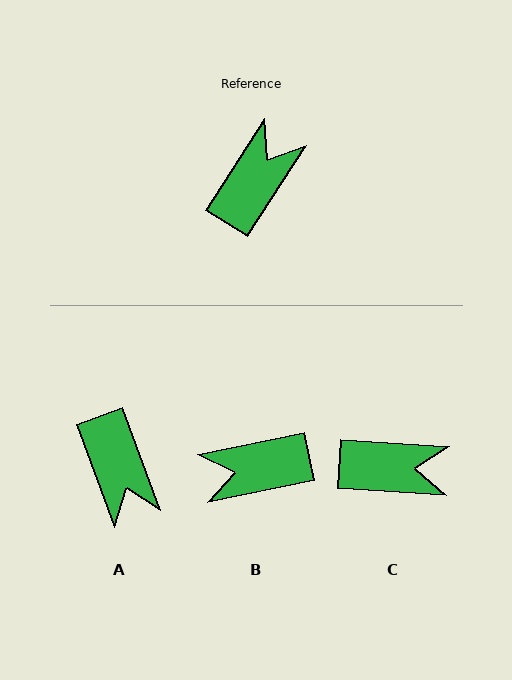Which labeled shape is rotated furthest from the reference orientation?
B, about 135 degrees away.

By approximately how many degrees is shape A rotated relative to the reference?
Approximately 127 degrees clockwise.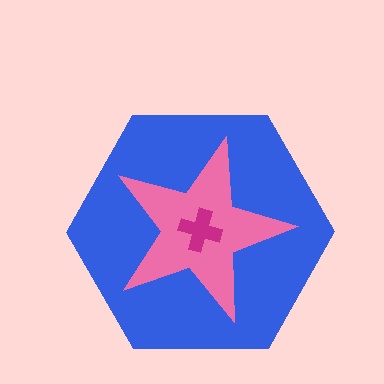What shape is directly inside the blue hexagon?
The pink star.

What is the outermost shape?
The blue hexagon.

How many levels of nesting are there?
3.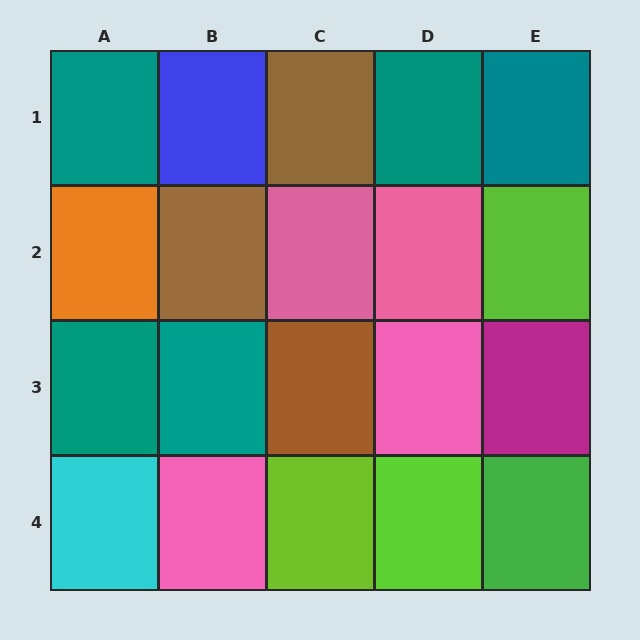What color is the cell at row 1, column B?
Blue.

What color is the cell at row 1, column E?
Teal.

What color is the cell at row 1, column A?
Teal.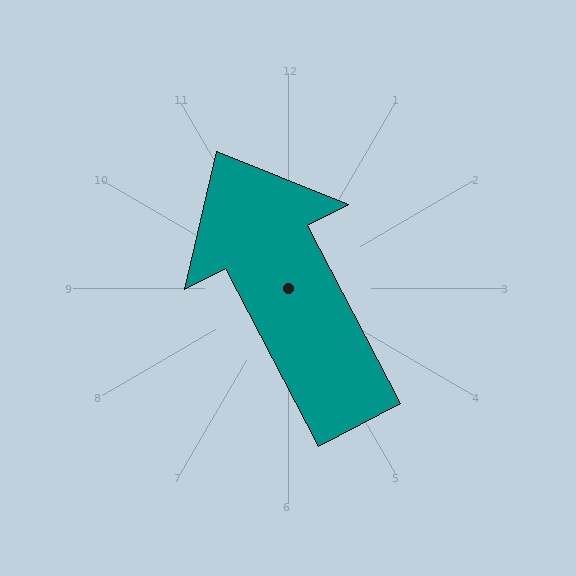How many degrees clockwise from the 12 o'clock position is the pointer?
Approximately 332 degrees.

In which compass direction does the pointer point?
Northwest.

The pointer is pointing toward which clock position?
Roughly 11 o'clock.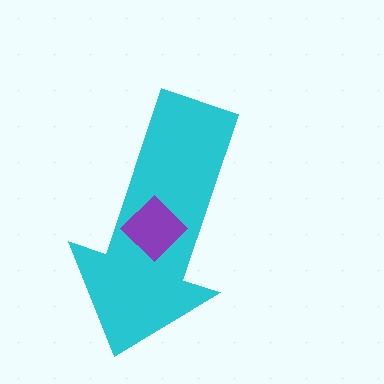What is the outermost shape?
The cyan arrow.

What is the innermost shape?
The purple diamond.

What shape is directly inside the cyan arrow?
The purple diamond.